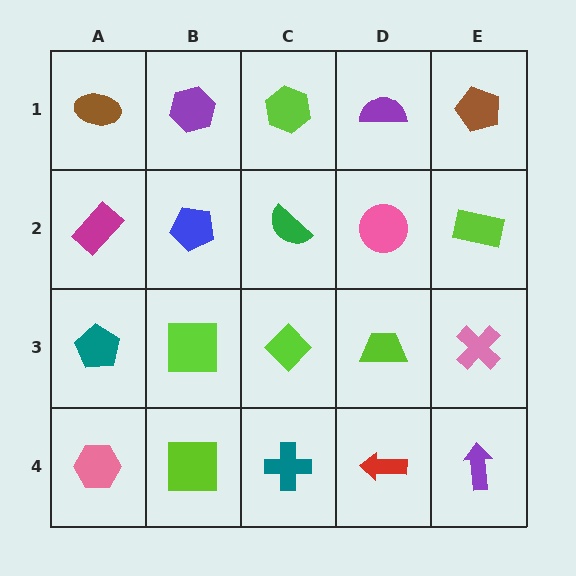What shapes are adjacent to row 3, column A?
A magenta rectangle (row 2, column A), a pink hexagon (row 4, column A), a lime square (row 3, column B).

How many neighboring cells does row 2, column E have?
3.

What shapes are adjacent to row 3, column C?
A green semicircle (row 2, column C), a teal cross (row 4, column C), a lime square (row 3, column B), a lime trapezoid (row 3, column D).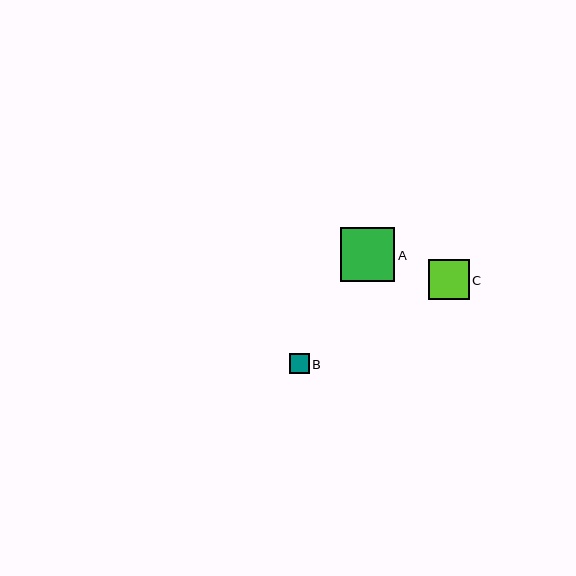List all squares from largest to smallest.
From largest to smallest: A, C, B.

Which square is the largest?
Square A is the largest with a size of approximately 54 pixels.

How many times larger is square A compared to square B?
Square A is approximately 2.7 times the size of square B.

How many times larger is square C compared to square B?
Square C is approximately 2.0 times the size of square B.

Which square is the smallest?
Square B is the smallest with a size of approximately 20 pixels.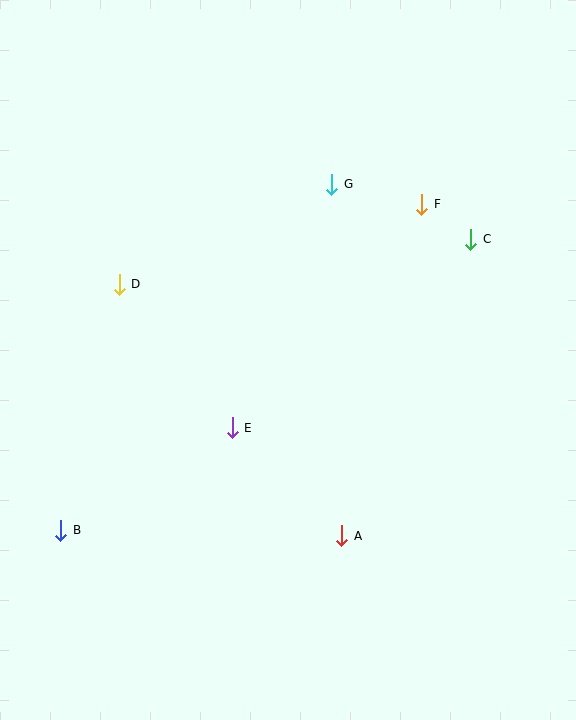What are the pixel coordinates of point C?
Point C is at (471, 239).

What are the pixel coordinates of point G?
Point G is at (332, 184).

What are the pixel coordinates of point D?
Point D is at (119, 284).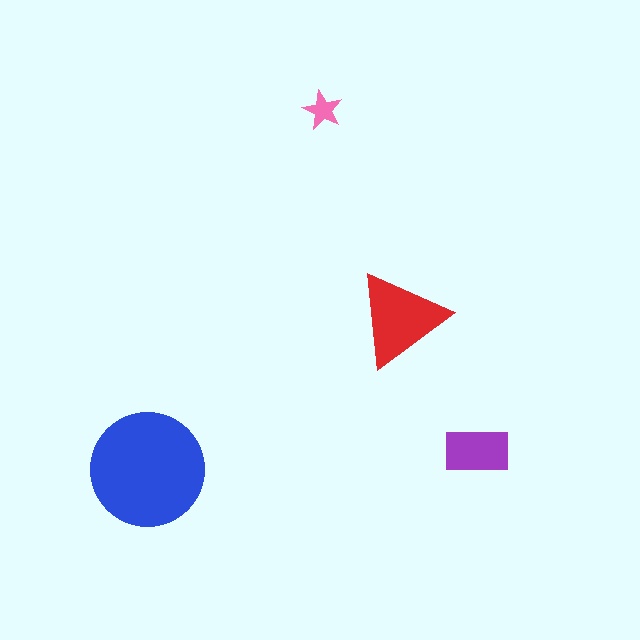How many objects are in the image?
There are 4 objects in the image.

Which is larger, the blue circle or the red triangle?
The blue circle.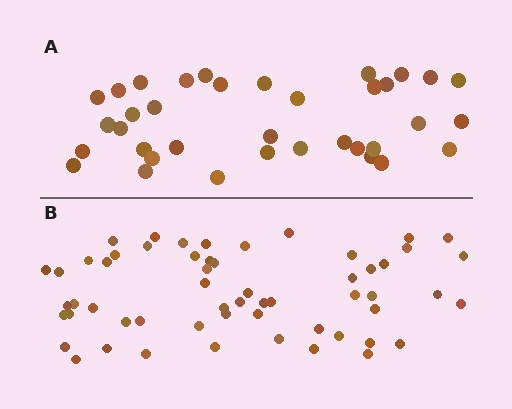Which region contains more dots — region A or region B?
Region B (the bottom region) has more dots.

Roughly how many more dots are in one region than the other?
Region B has approximately 20 more dots than region A.